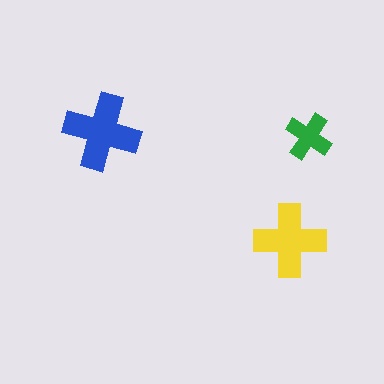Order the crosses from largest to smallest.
the blue one, the yellow one, the green one.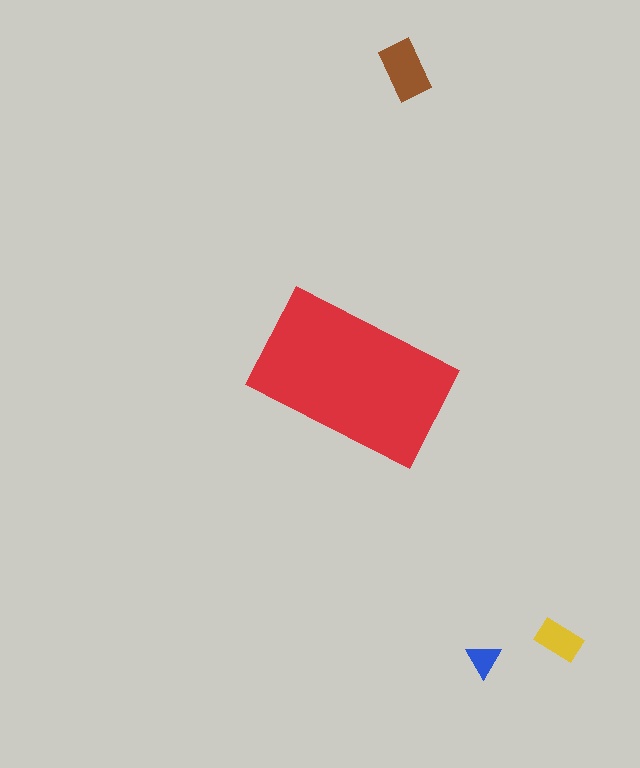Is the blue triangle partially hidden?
No, the blue triangle is fully visible.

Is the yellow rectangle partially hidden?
No, the yellow rectangle is fully visible.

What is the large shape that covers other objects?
A red rectangle.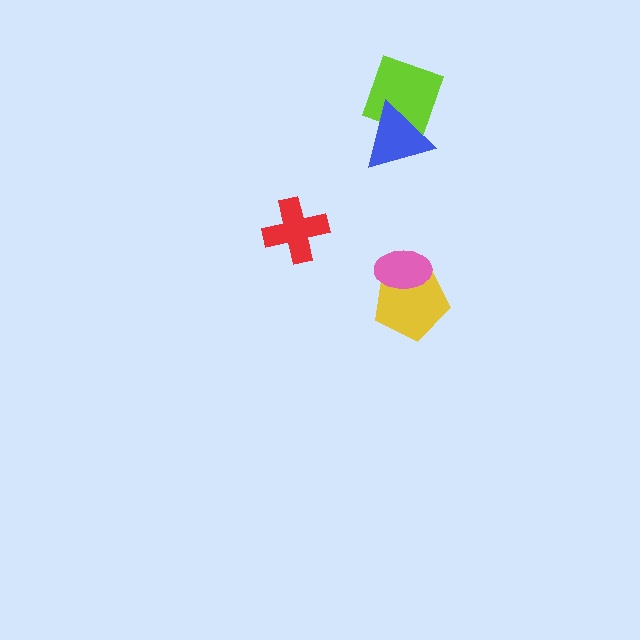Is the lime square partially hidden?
Yes, it is partially covered by another shape.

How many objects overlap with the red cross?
0 objects overlap with the red cross.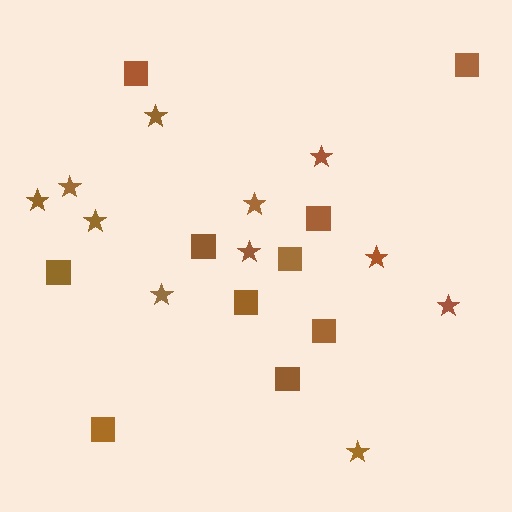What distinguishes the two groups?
There are 2 groups: one group of stars (11) and one group of squares (10).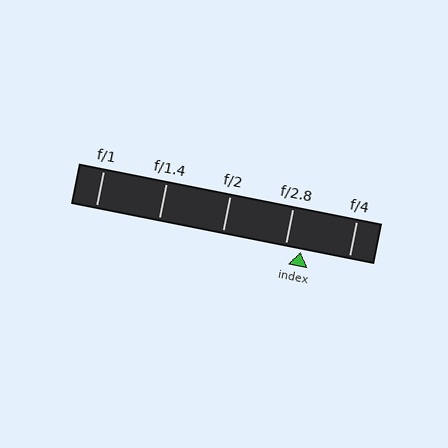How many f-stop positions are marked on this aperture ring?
There are 5 f-stop positions marked.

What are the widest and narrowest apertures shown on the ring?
The widest aperture shown is f/1 and the narrowest is f/4.